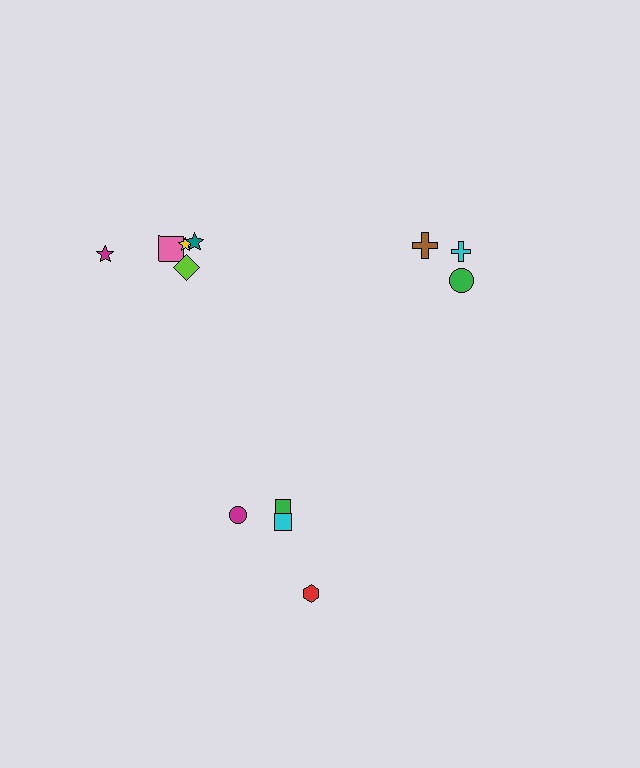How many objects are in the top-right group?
There are 3 objects.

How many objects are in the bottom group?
There are 4 objects.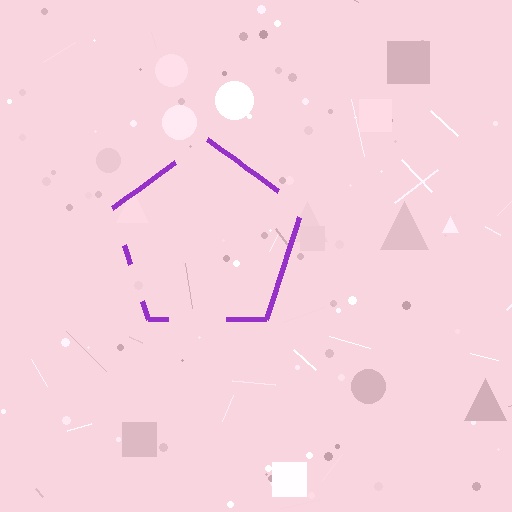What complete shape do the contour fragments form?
The contour fragments form a pentagon.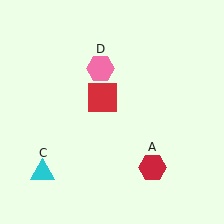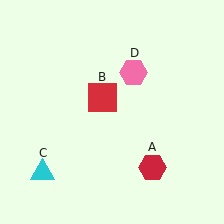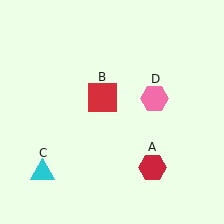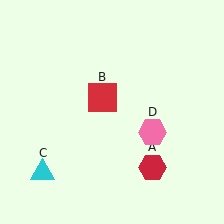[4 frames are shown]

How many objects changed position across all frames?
1 object changed position: pink hexagon (object D).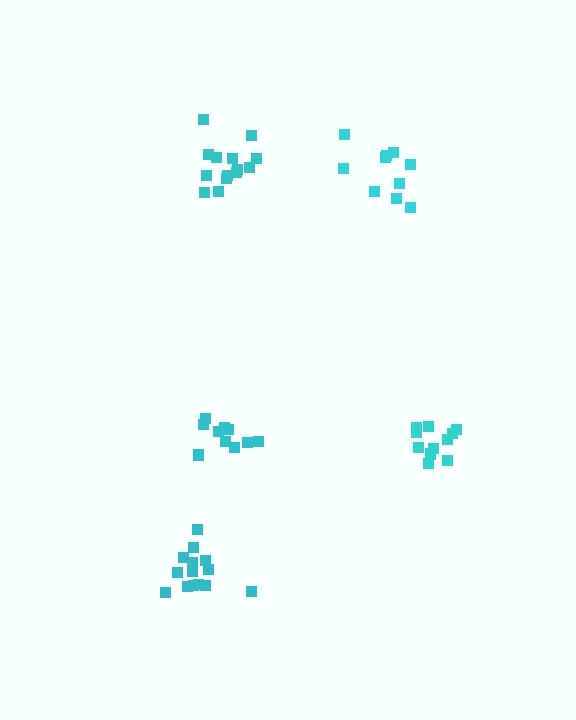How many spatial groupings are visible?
There are 5 spatial groupings.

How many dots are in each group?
Group 1: 12 dots, Group 2: 14 dots, Group 3: 10 dots, Group 4: 14 dots, Group 5: 10 dots (60 total).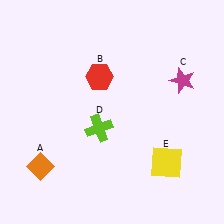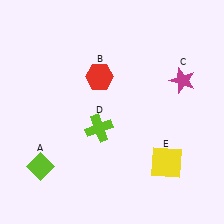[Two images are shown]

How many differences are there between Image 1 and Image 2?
There is 1 difference between the two images.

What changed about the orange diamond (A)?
In Image 1, A is orange. In Image 2, it changed to lime.